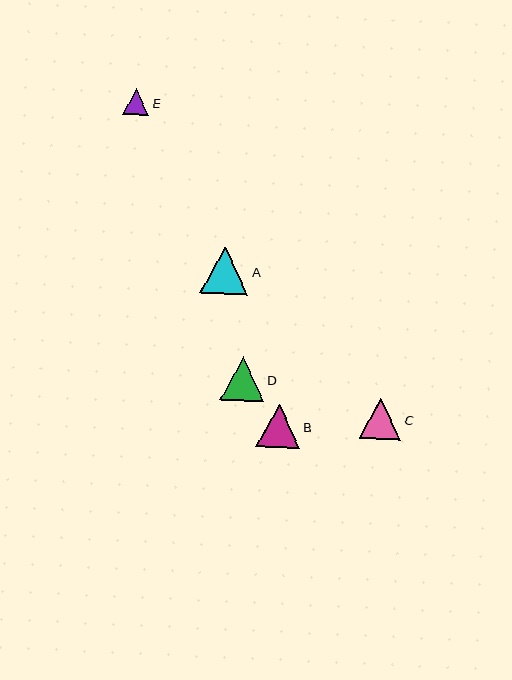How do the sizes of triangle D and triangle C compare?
Triangle D and triangle C are approximately the same size.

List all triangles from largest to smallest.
From largest to smallest: A, D, B, C, E.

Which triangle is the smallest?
Triangle E is the smallest with a size of approximately 26 pixels.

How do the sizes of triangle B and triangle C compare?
Triangle B and triangle C are approximately the same size.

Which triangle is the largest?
Triangle A is the largest with a size of approximately 48 pixels.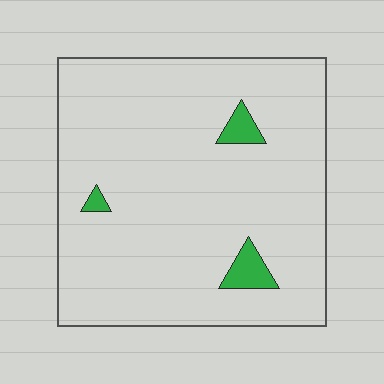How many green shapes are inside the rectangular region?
3.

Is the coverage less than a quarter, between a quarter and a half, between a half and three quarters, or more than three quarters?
Less than a quarter.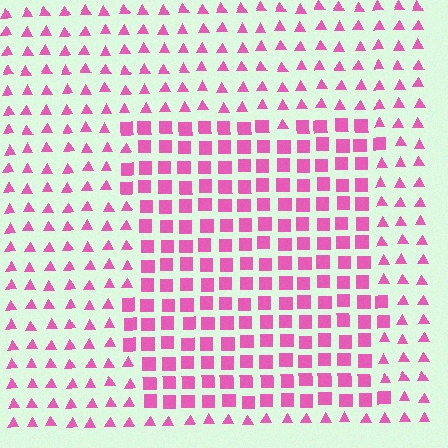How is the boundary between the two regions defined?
The boundary is defined by a change in element shape: squares inside vs. triangles outside. All elements share the same color and spacing.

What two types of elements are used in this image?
The image uses squares inside the rectangle region and triangles outside it.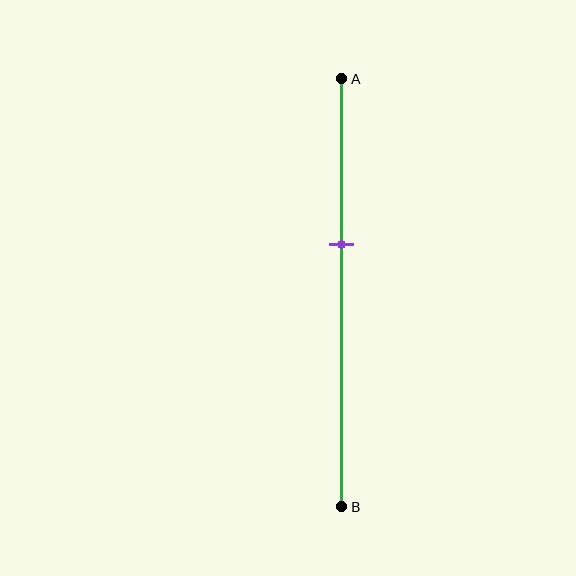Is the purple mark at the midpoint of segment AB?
No, the mark is at about 40% from A, not at the 50% midpoint.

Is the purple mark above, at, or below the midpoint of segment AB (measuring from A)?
The purple mark is above the midpoint of segment AB.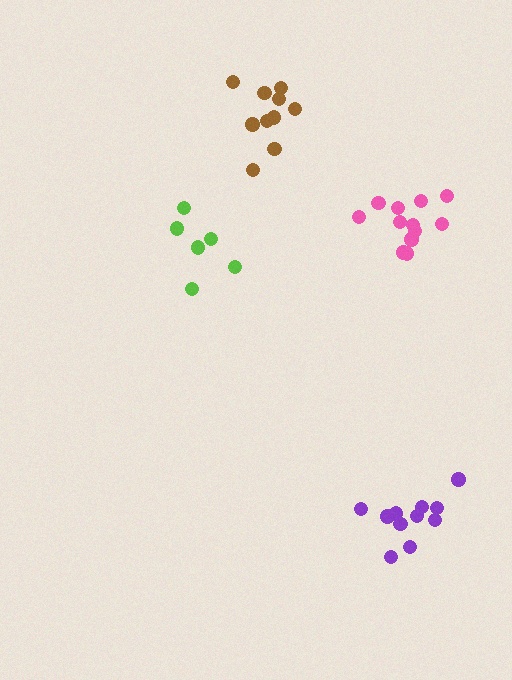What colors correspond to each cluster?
The clusters are colored: brown, purple, pink, lime.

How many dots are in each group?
Group 1: 10 dots, Group 2: 11 dots, Group 3: 12 dots, Group 4: 6 dots (39 total).